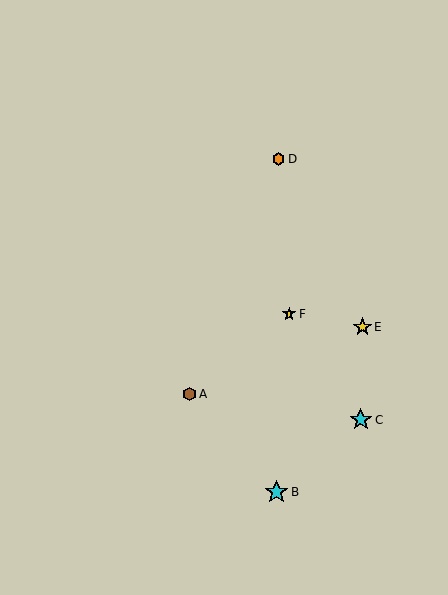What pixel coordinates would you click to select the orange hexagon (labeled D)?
Click at (279, 159) to select the orange hexagon D.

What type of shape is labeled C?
Shape C is a cyan star.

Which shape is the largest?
The cyan star (labeled B) is the largest.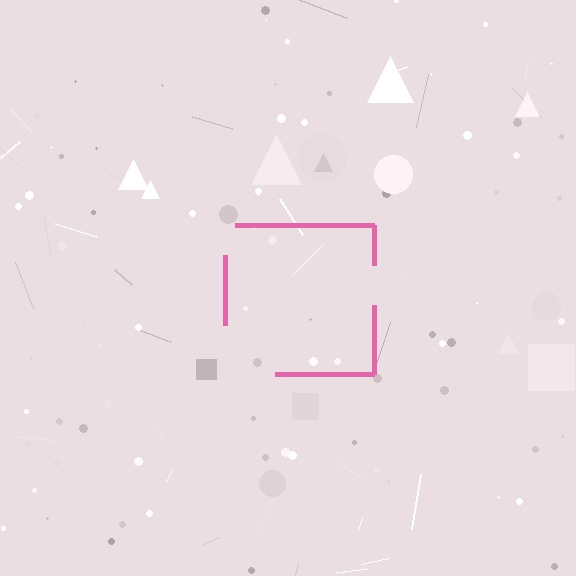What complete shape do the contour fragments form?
The contour fragments form a square.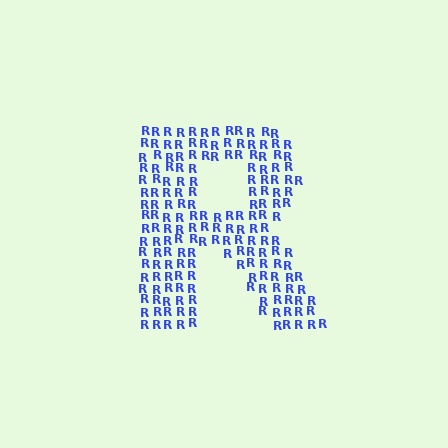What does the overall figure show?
The overall figure shows the letter R.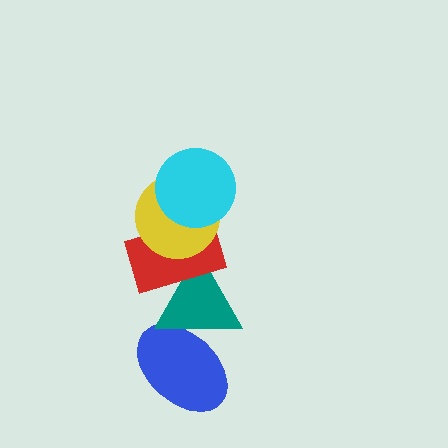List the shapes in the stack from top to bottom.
From top to bottom: the cyan circle, the yellow circle, the red rectangle, the teal triangle, the blue ellipse.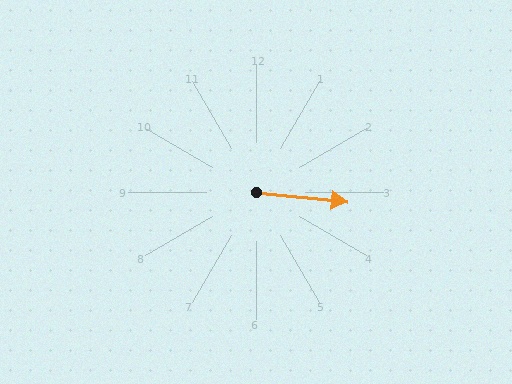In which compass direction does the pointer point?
East.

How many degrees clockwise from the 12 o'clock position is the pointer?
Approximately 96 degrees.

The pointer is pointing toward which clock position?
Roughly 3 o'clock.